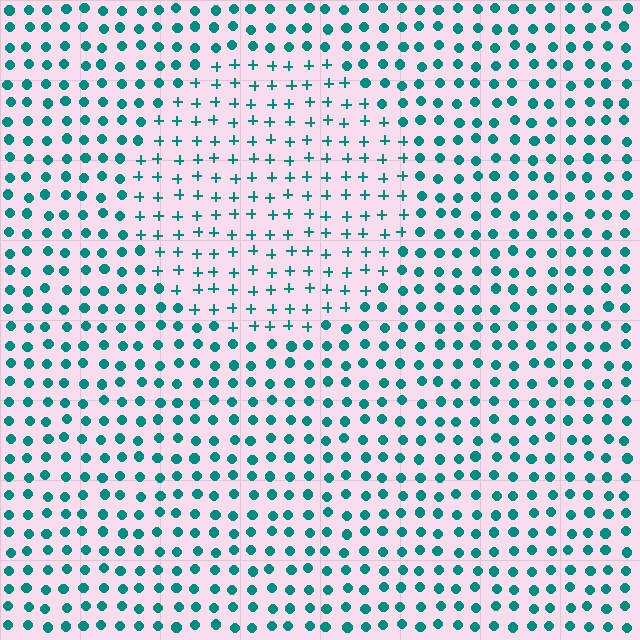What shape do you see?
I see a circle.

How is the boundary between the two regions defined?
The boundary is defined by a change in element shape: plus signs inside vs. circles outside. All elements share the same color and spacing.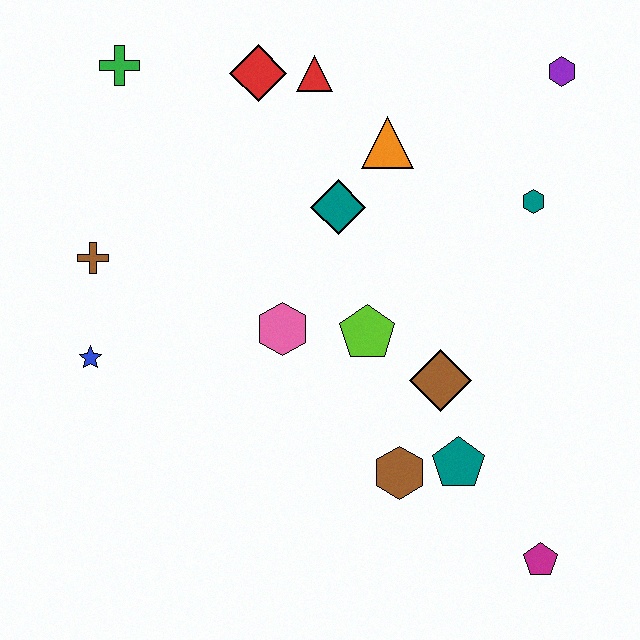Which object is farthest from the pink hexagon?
The purple hexagon is farthest from the pink hexagon.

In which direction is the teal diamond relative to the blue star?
The teal diamond is to the right of the blue star.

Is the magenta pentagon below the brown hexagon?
Yes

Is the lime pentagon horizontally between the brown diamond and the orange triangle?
No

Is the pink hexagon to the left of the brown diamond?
Yes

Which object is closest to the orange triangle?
The teal diamond is closest to the orange triangle.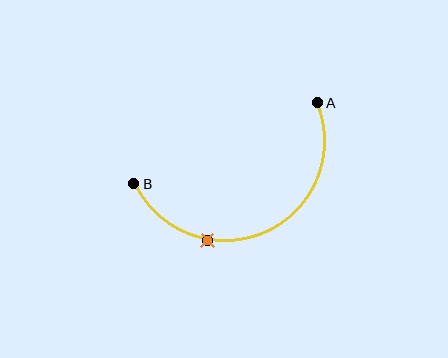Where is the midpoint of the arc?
The arc midpoint is the point on the curve farthest from the straight line joining A and B. It sits below that line.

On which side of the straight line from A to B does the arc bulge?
The arc bulges below the straight line connecting A and B.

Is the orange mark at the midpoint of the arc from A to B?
No. The orange mark lies on the arc but is closer to endpoint B. The arc midpoint would be at the point on the curve equidistant along the arc from both A and B.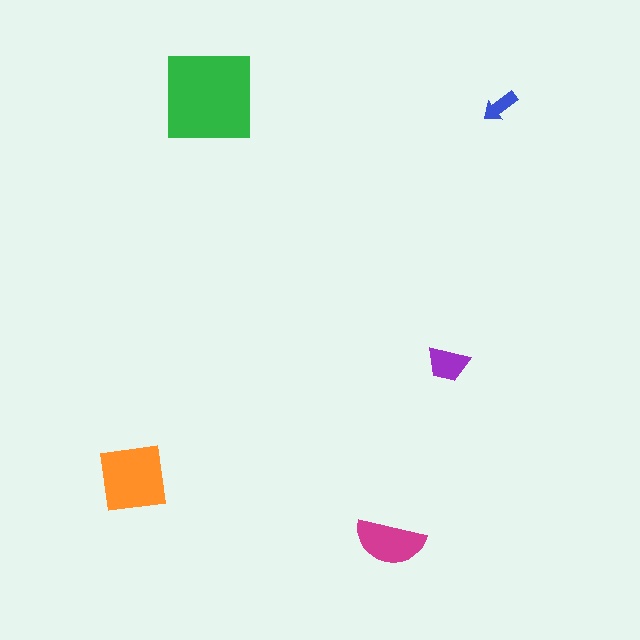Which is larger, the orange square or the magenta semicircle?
The orange square.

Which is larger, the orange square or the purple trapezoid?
The orange square.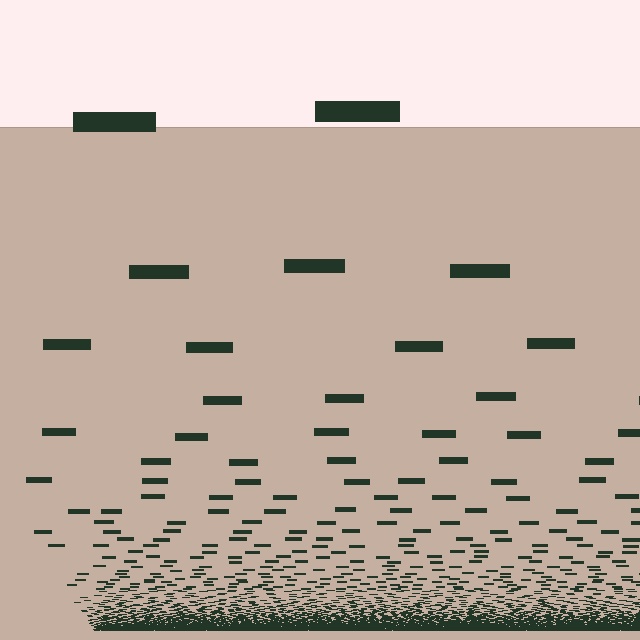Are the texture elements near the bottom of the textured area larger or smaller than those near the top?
Smaller. The gradient is inverted — elements near the bottom are smaller and denser.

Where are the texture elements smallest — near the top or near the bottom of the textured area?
Near the bottom.